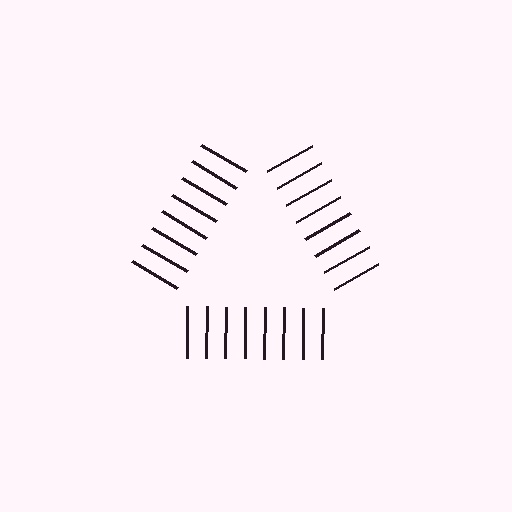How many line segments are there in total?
24 — 8 along each of the 3 edges.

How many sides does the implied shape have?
3 sides — the line-ends trace a triangle.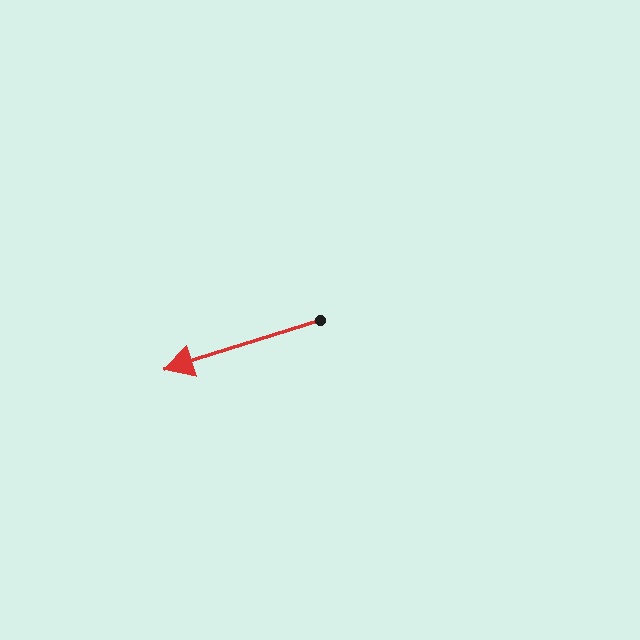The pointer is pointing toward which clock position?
Roughly 8 o'clock.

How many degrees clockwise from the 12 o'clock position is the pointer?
Approximately 252 degrees.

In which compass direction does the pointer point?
West.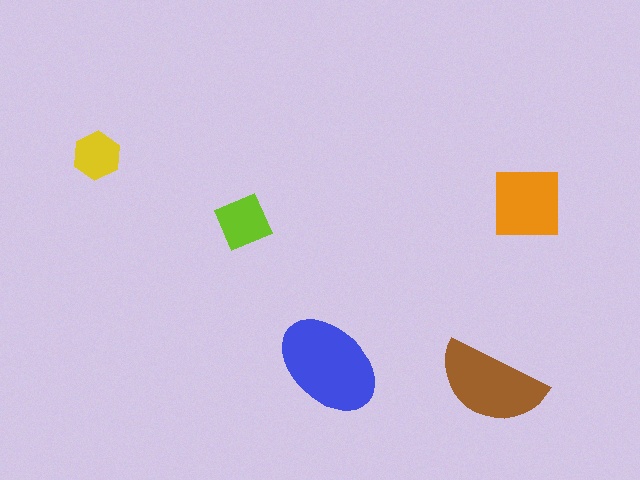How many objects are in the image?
There are 5 objects in the image.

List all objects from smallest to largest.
The yellow hexagon, the lime diamond, the orange square, the brown semicircle, the blue ellipse.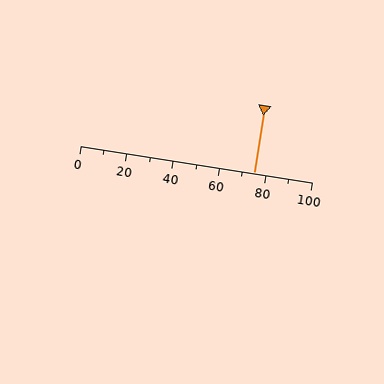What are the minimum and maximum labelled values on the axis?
The axis runs from 0 to 100.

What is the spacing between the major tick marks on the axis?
The major ticks are spaced 20 apart.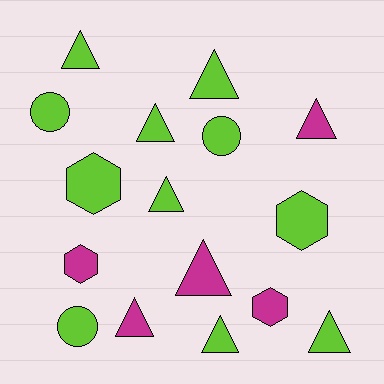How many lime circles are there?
There are 3 lime circles.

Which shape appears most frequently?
Triangle, with 9 objects.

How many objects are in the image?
There are 16 objects.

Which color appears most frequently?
Lime, with 11 objects.